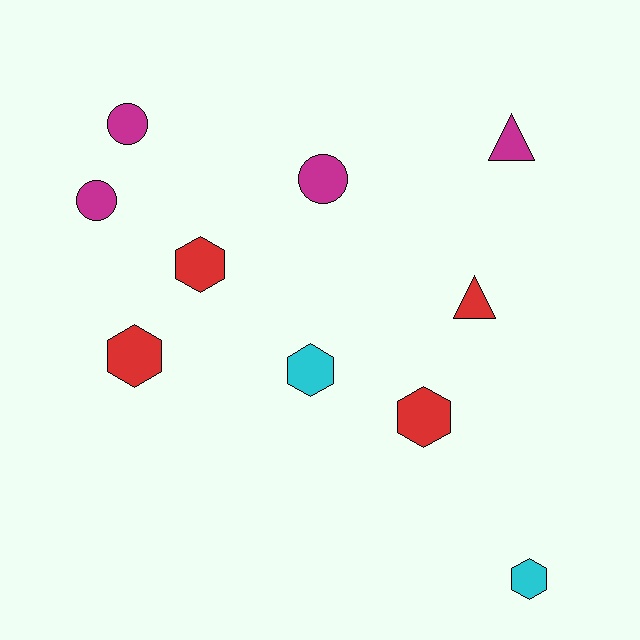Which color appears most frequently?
Red, with 4 objects.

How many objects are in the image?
There are 10 objects.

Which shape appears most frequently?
Hexagon, with 5 objects.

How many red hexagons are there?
There are 3 red hexagons.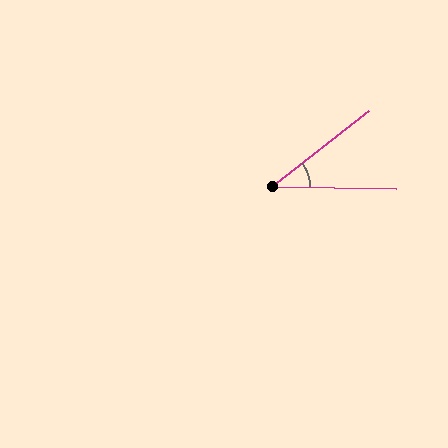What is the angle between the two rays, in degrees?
Approximately 39 degrees.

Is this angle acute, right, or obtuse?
It is acute.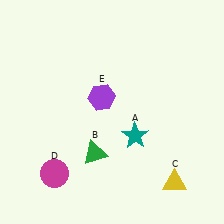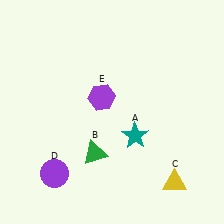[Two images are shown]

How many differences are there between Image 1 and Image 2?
There is 1 difference between the two images.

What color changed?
The circle (D) changed from magenta in Image 1 to purple in Image 2.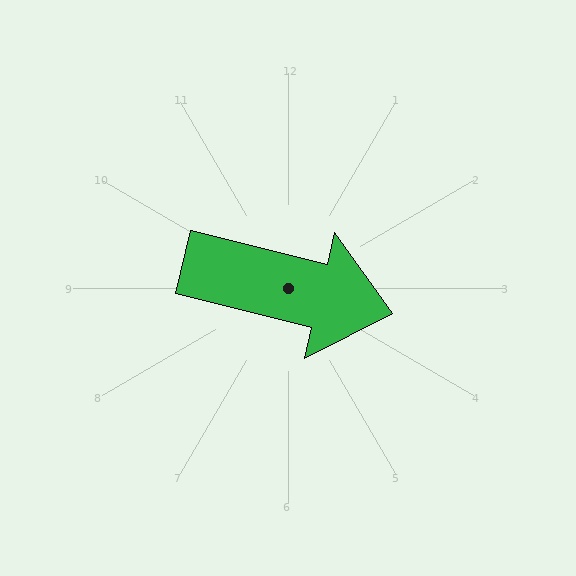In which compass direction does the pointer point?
East.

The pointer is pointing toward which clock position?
Roughly 3 o'clock.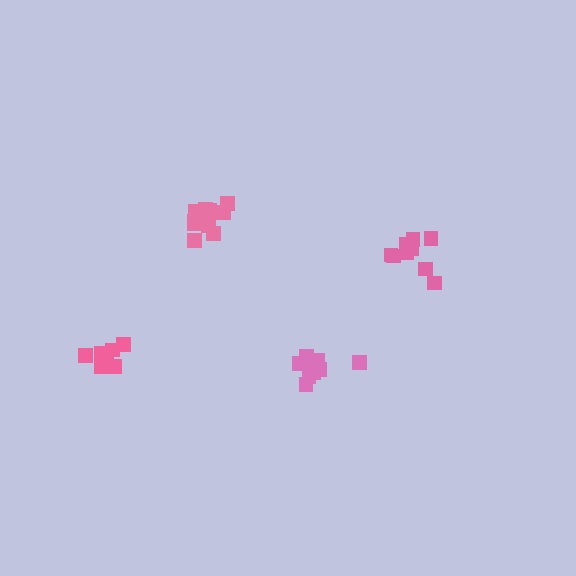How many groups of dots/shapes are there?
There are 4 groups.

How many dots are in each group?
Group 1: 9 dots, Group 2: 10 dots, Group 3: 11 dots, Group 4: 7 dots (37 total).